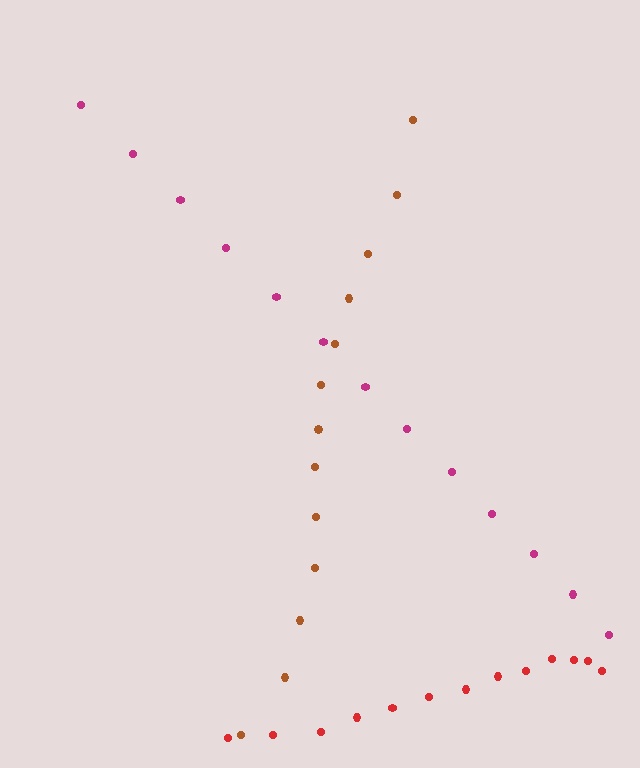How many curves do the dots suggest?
There are 3 distinct paths.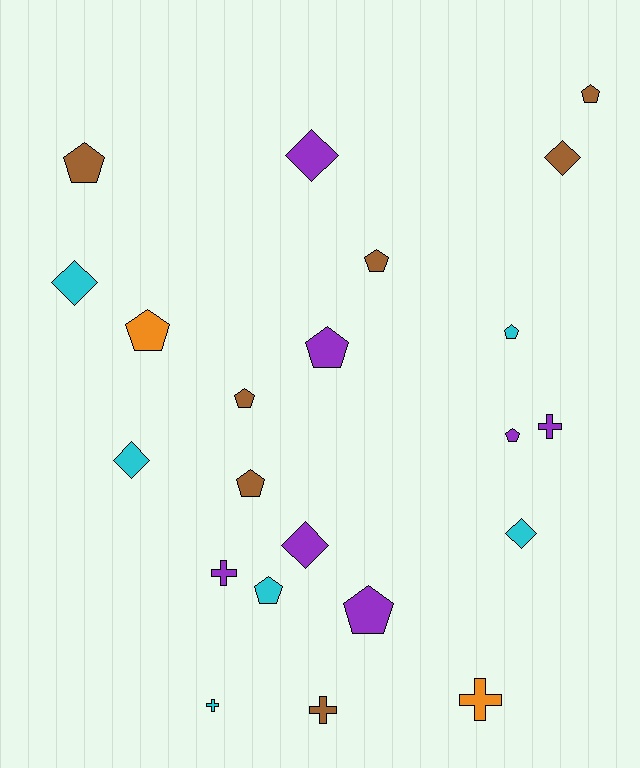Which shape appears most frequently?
Pentagon, with 11 objects.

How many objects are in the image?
There are 22 objects.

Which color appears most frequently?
Brown, with 7 objects.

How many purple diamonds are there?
There are 2 purple diamonds.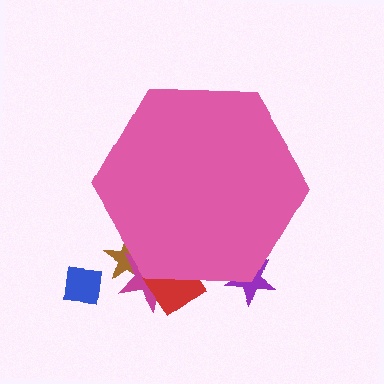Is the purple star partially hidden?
Yes, the purple star is partially hidden behind the pink hexagon.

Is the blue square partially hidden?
No, the blue square is fully visible.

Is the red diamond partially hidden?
Yes, the red diamond is partially hidden behind the pink hexagon.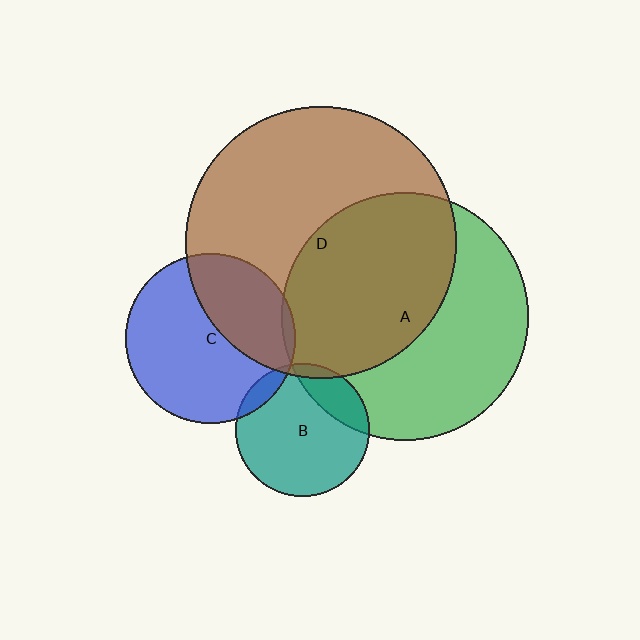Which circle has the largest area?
Circle D (brown).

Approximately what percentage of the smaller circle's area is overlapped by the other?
Approximately 20%.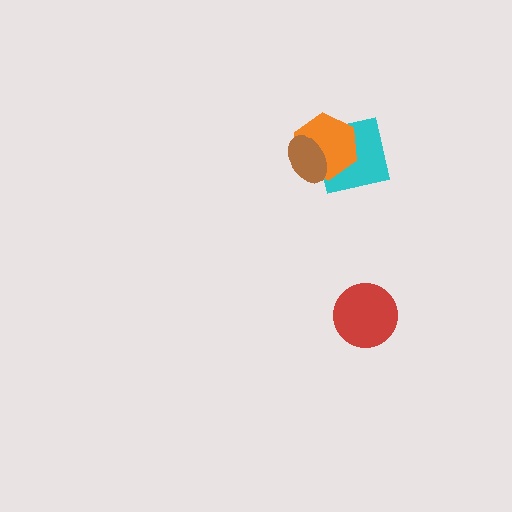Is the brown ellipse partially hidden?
No, no other shape covers it.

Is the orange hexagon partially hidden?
Yes, it is partially covered by another shape.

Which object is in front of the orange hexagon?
The brown ellipse is in front of the orange hexagon.